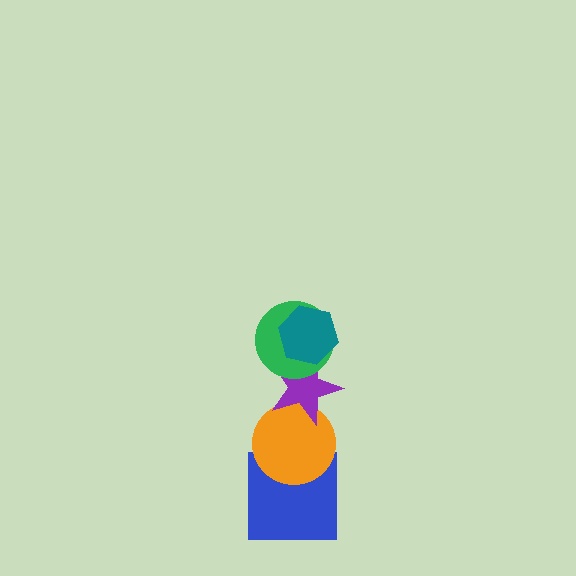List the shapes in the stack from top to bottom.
From top to bottom: the teal hexagon, the green circle, the purple star, the orange circle, the blue square.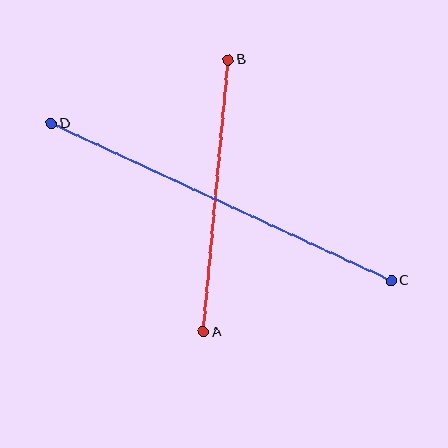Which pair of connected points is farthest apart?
Points C and D are farthest apart.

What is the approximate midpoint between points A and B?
The midpoint is at approximately (216, 196) pixels.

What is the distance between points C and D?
The distance is approximately 375 pixels.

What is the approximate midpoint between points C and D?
The midpoint is at approximately (221, 202) pixels.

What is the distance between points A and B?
The distance is approximately 273 pixels.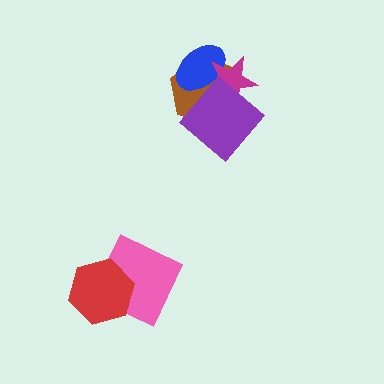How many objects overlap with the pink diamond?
1 object overlaps with the pink diamond.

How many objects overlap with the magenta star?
3 objects overlap with the magenta star.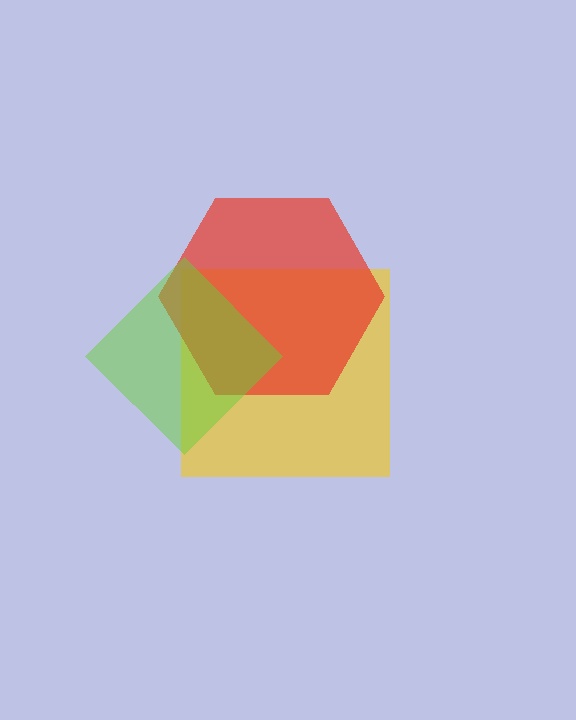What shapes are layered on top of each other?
The layered shapes are: a yellow square, a red hexagon, a lime diamond.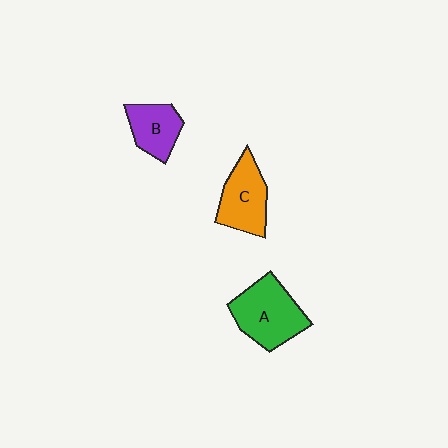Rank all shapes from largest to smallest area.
From largest to smallest: A (green), C (orange), B (purple).